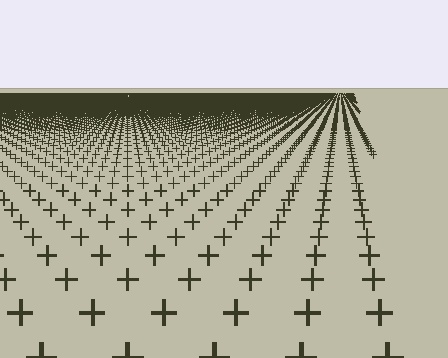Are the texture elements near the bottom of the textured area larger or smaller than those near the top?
Larger. Near the bottom, elements are closer to the viewer and appear at a bigger on-screen size.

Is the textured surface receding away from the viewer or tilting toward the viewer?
The surface is receding away from the viewer. Texture elements get smaller and denser toward the top.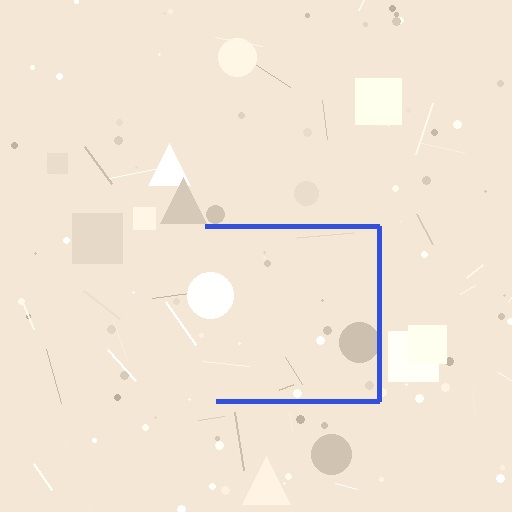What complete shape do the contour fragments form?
The contour fragments form a square.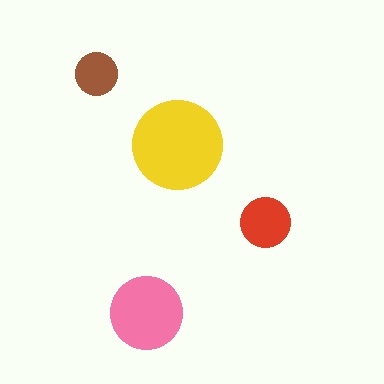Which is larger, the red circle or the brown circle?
The red one.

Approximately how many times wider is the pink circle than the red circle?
About 1.5 times wider.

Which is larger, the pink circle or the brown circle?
The pink one.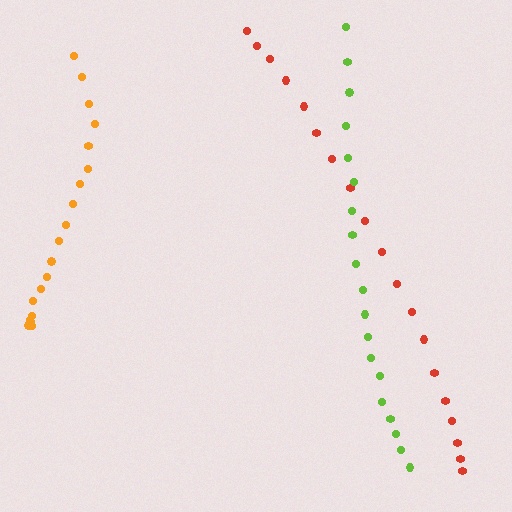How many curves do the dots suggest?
There are 3 distinct paths.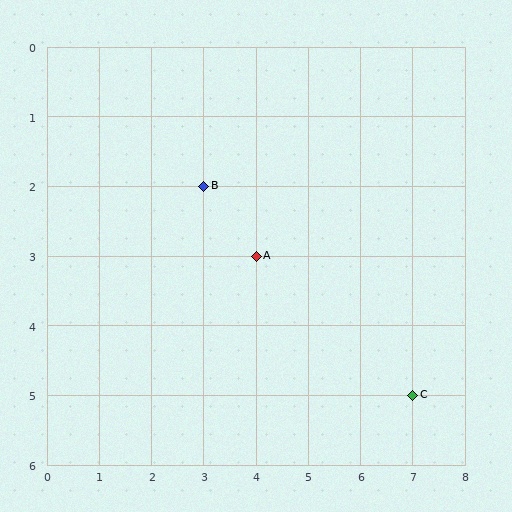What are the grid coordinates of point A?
Point A is at grid coordinates (4, 3).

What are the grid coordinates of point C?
Point C is at grid coordinates (7, 5).